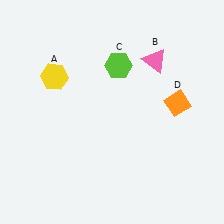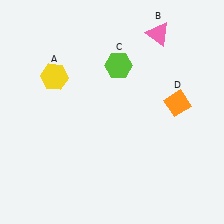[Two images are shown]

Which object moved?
The pink triangle (B) moved up.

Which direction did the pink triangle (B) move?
The pink triangle (B) moved up.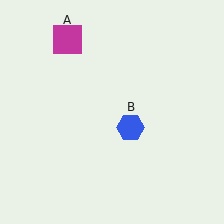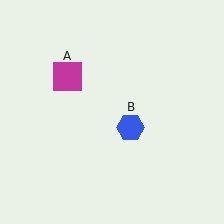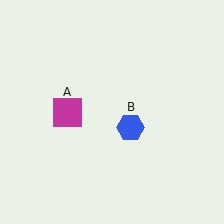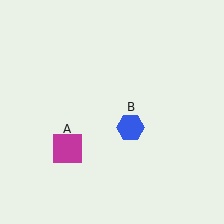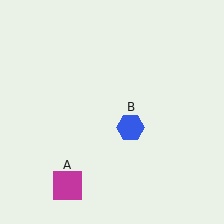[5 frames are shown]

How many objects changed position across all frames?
1 object changed position: magenta square (object A).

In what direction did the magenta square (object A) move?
The magenta square (object A) moved down.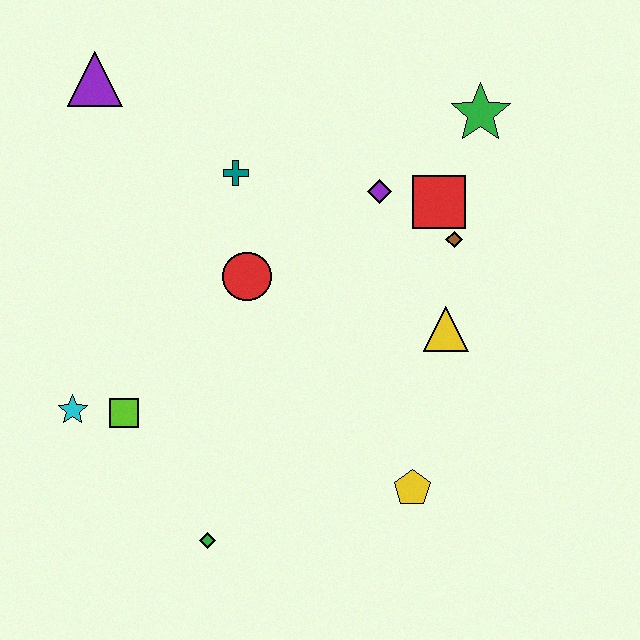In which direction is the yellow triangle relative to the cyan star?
The yellow triangle is to the right of the cyan star.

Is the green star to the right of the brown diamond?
Yes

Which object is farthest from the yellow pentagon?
The purple triangle is farthest from the yellow pentagon.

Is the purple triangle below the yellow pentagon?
No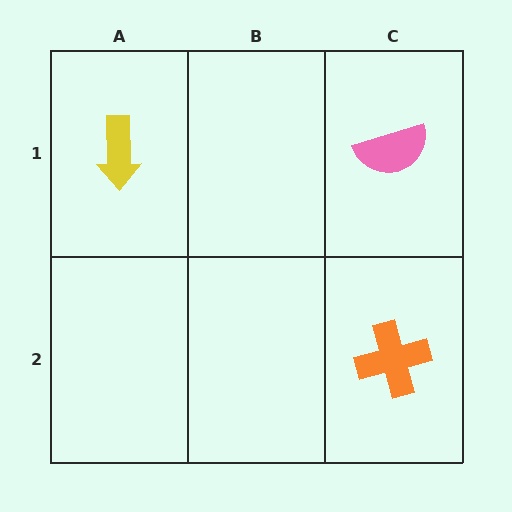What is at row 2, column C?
An orange cross.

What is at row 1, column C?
A pink semicircle.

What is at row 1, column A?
A yellow arrow.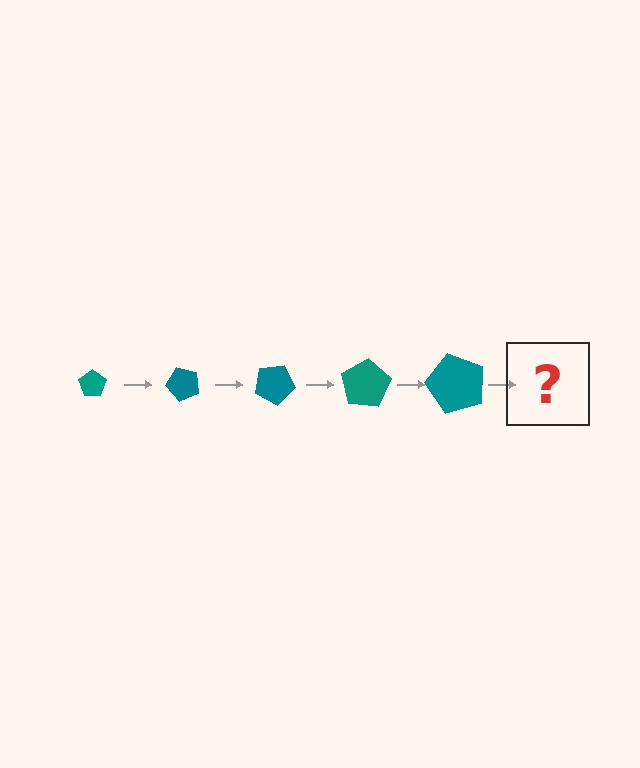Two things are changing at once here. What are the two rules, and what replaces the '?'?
The two rules are that the pentagon grows larger each step and it rotates 50 degrees each step. The '?' should be a pentagon, larger than the previous one and rotated 250 degrees from the start.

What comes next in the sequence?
The next element should be a pentagon, larger than the previous one and rotated 250 degrees from the start.